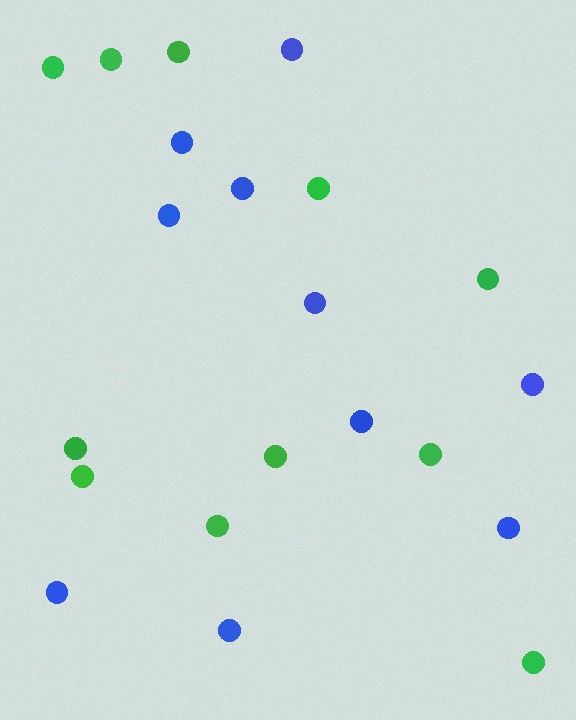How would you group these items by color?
There are 2 groups: one group of blue circles (10) and one group of green circles (11).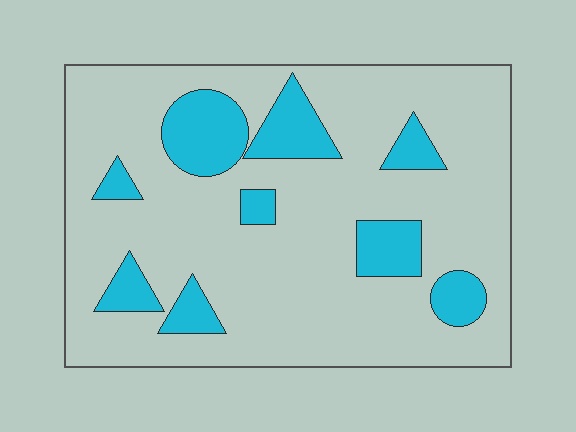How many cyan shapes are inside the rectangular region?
9.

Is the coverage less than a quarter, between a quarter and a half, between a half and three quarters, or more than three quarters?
Less than a quarter.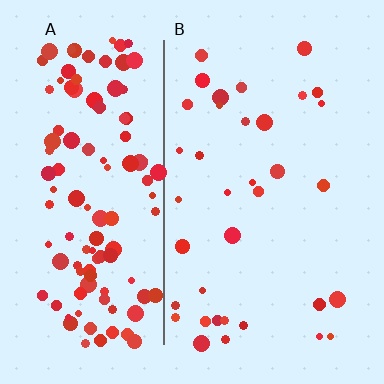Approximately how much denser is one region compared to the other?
Approximately 3.4× — region A over region B.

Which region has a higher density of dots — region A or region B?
A (the left).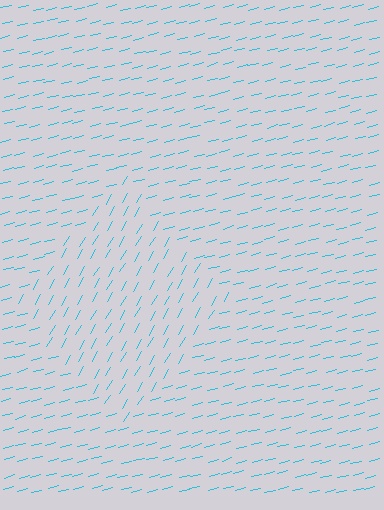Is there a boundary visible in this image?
Yes, there is a texture boundary formed by a change in line orientation.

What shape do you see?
I see a diamond.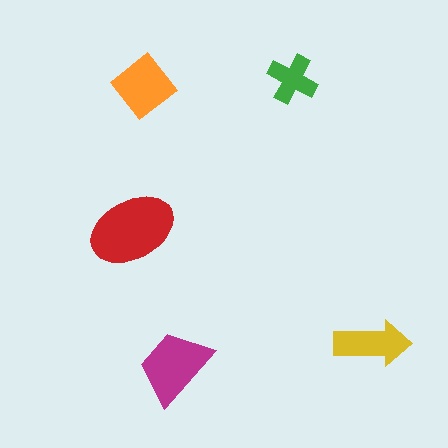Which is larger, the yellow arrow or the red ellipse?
The red ellipse.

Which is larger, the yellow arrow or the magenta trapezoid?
The magenta trapezoid.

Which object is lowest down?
The magenta trapezoid is bottommost.